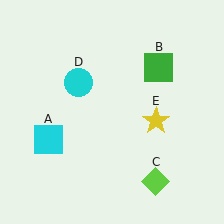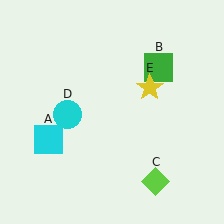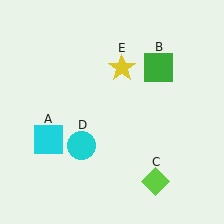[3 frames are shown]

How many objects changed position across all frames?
2 objects changed position: cyan circle (object D), yellow star (object E).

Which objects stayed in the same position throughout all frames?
Cyan square (object A) and green square (object B) and lime diamond (object C) remained stationary.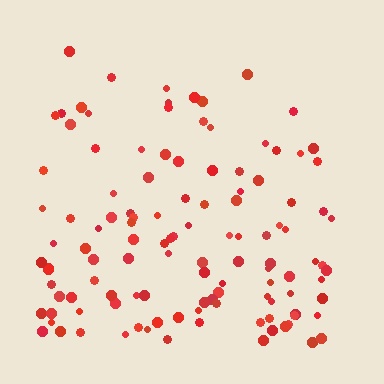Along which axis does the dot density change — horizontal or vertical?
Vertical.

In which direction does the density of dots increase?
From top to bottom, with the bottom side densest.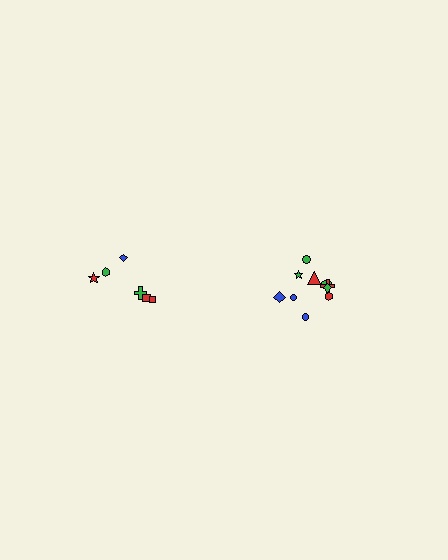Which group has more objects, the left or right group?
The right group.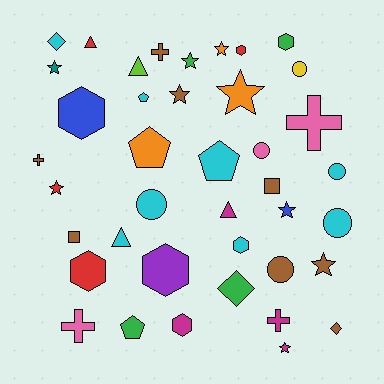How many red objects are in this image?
There are 4 red objects.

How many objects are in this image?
There are 40 objects.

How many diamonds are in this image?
There are 3 diamonds.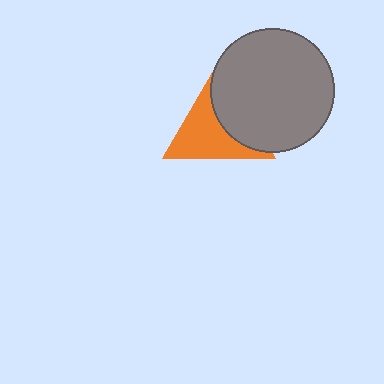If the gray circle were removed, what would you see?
You would see the complete orange triangle.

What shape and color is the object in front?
The object in front is a gray circle.